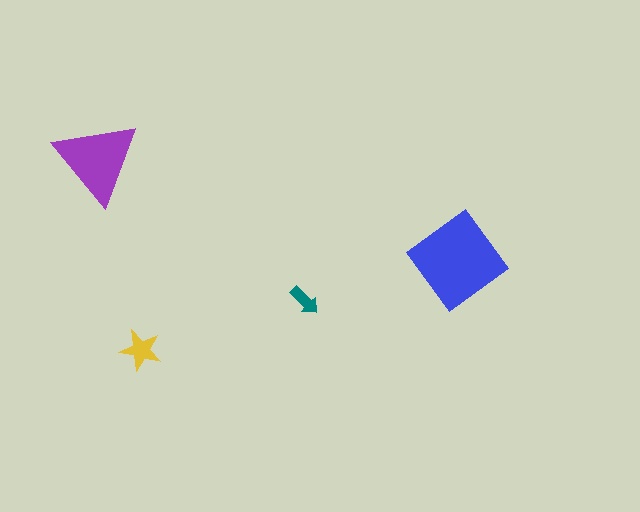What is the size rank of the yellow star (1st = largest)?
3rd.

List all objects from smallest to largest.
The teal arrow, the yellow star, the purple triangle, the blue diamond.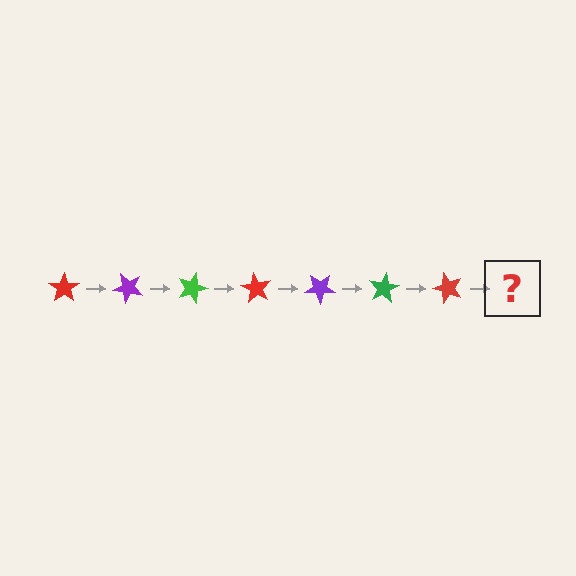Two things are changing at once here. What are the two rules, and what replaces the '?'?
The two rules are that it rotates 45 degrees each step and the color cycles through red, purple, and green. The '?' should be a purple star, rotated 315 degrees from the start.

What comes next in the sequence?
The next element should be a purple star, rotated 315 degrees from the start.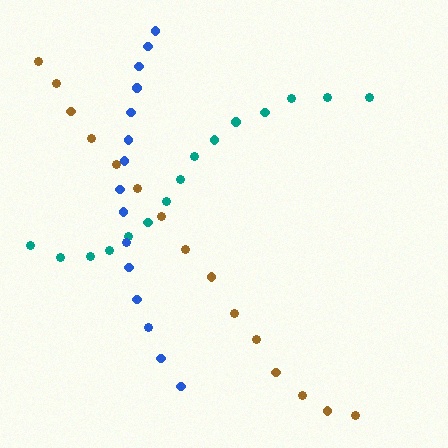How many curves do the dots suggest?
There are 3 distinct paths.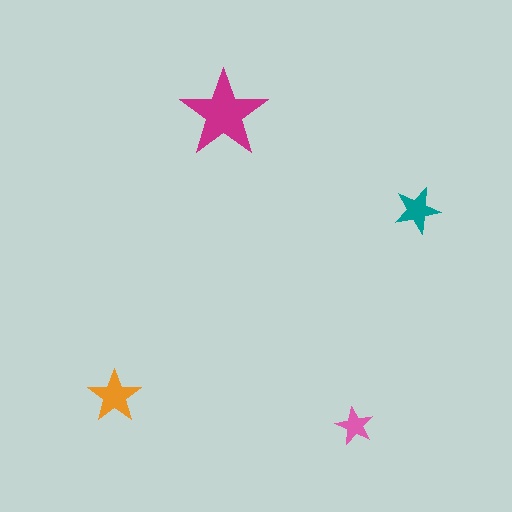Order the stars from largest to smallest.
the magenta one, the orange one, the teal one, the pink one.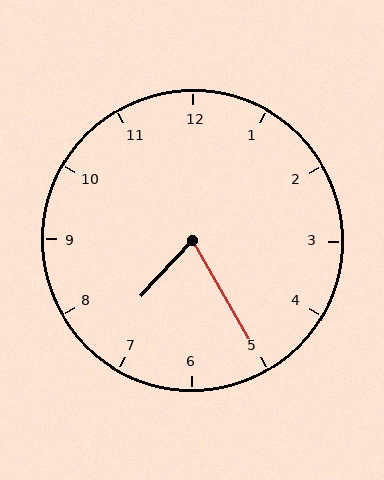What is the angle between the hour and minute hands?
Approximately 72 degrees.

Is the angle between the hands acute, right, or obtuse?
It is acute.